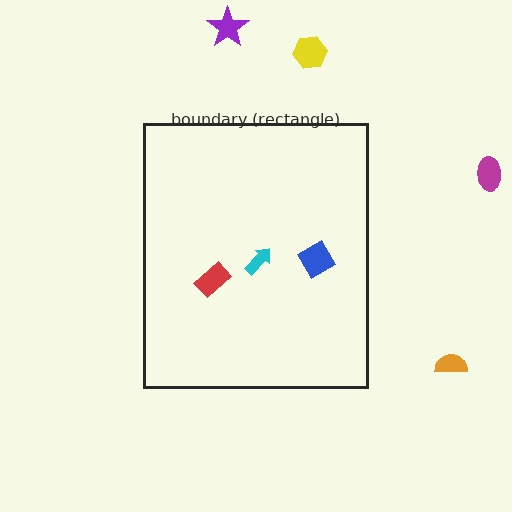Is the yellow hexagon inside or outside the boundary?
Outside.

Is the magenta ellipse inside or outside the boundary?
Outside.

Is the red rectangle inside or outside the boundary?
Inside.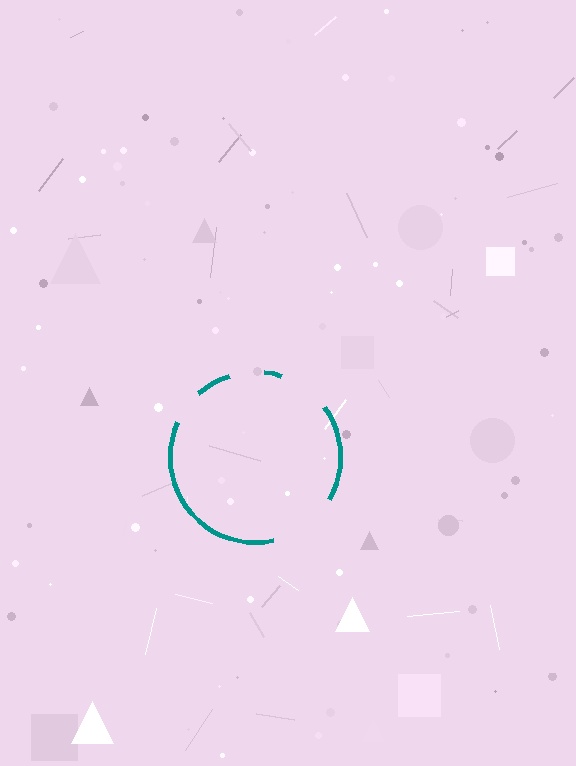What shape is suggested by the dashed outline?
The dashed outline suggests a circle.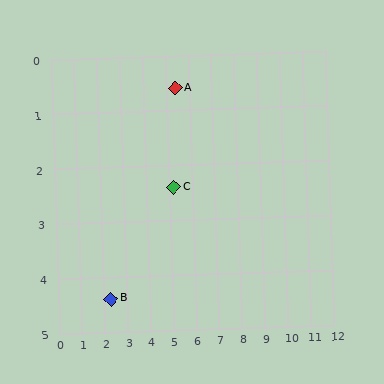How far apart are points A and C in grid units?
Points A and C are about 1.8 grid units apart.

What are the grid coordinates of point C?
Point C is at approximately (5.2, 2.4).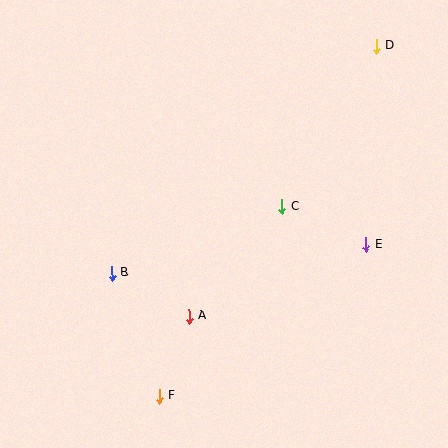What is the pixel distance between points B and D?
The distance between B and D is 349 pixels.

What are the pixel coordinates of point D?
Point D is at (376, 46).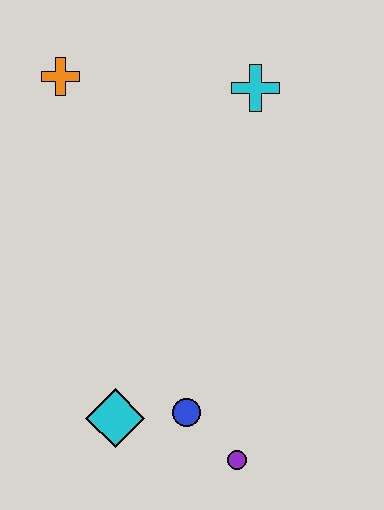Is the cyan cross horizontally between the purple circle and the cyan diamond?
No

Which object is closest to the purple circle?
The blue circle is closest to the purple circle.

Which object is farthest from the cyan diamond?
The cyan cross is farthest from the cyan diamond.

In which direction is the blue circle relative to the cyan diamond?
The blue circle is to the right of the cyan diamond.